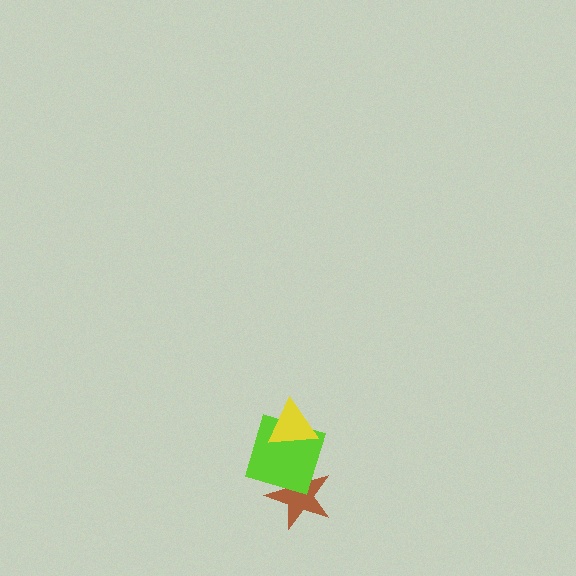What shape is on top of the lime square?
The yellow triangle is on top of the lime square.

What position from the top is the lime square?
The lime square is 2nd from the top.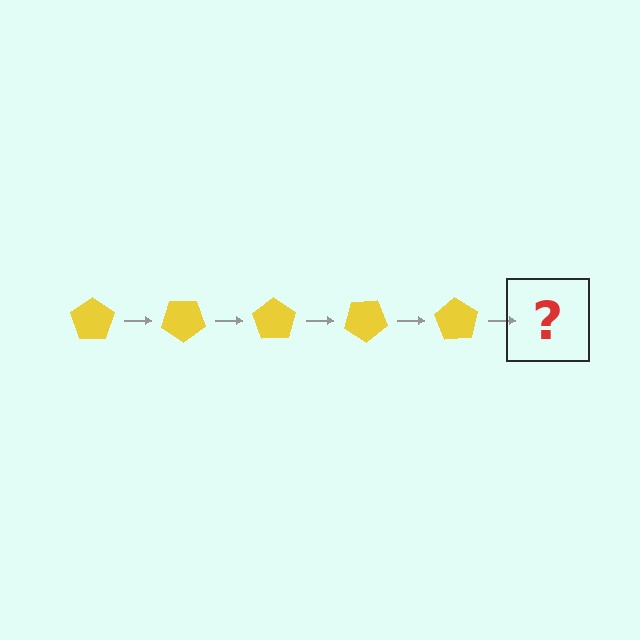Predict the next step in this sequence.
The next step is a yellow pentagon rotated 175 degrees.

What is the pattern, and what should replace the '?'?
The pattern is that the pentagon rotates 35 degrees each step. The '?' should be a yellow pentagon rotated 175 degrees.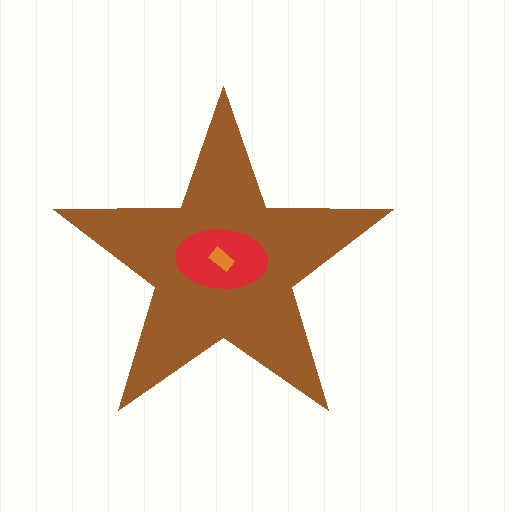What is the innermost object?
The orange rectangle.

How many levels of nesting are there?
3.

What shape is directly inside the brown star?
The red ellipse.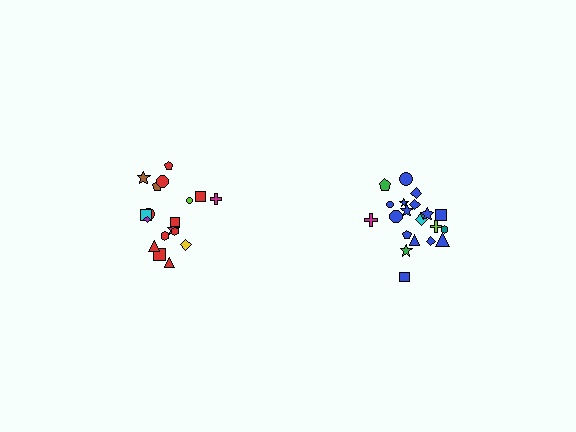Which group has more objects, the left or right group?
The right group.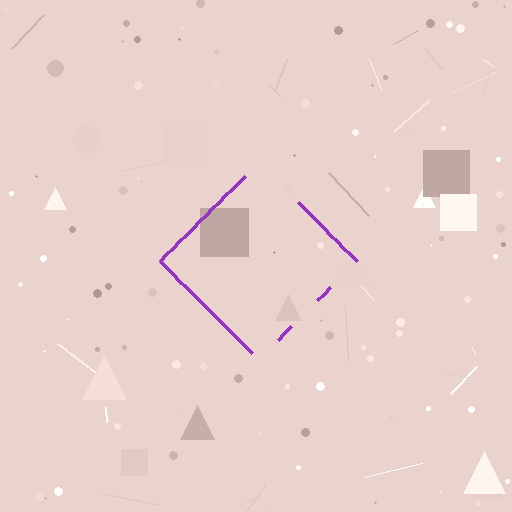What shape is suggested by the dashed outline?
The dashed outline suggests a diamond.